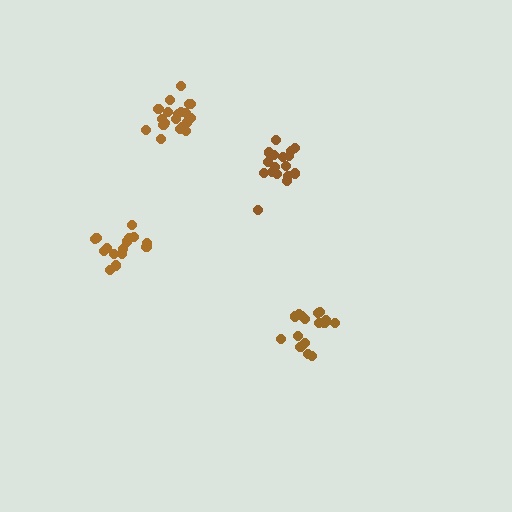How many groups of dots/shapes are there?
There are 4 groups.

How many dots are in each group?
Group 1: 16 dots, Group 2: 16 dots, Group 3: 21 dots, Group 4: 17 dots (70 total).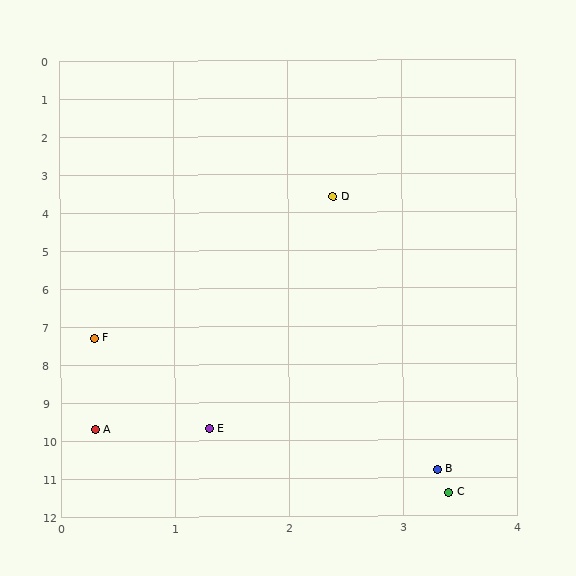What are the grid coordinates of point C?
Point C is at approximately (3.4, 11.4).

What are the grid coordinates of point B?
Point B is at approximately (3.3, 10.8).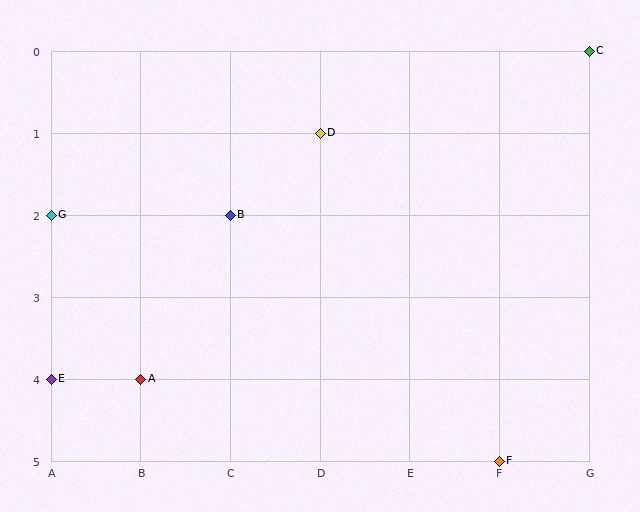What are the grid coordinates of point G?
Point G is at grid coordinates (A, 2).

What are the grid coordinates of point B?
Point B is at grid coordinates (C, 2).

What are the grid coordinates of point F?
Point F is at grid coordinates (F, 5).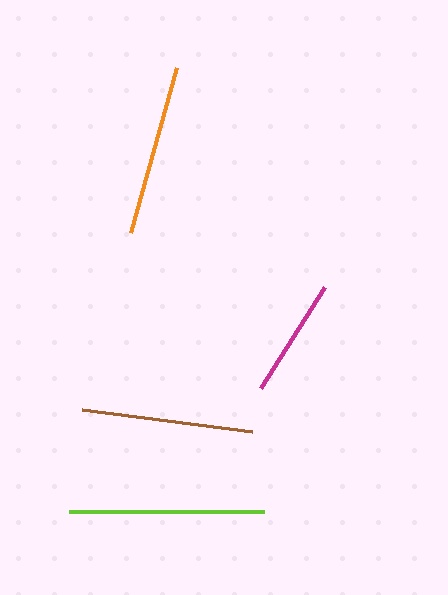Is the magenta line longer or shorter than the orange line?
The orange line is longer than the magenta line.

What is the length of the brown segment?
The brown segment is approximately 172 pixels long.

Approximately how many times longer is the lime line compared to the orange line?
The lime line is approximately 1.1 times the length of the orange line.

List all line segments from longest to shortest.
From longest to shortest: lime, brown, orange, magenta.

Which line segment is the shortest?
The magenta line is the shortest at approximately 120 pixels.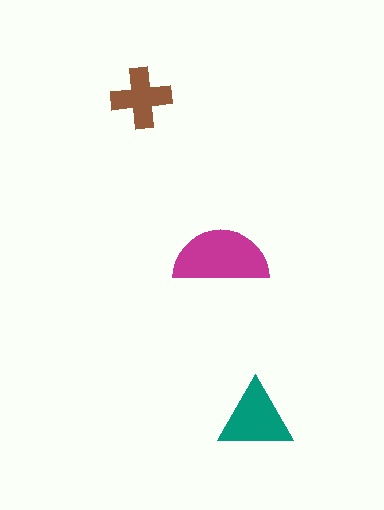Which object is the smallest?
The brown cross.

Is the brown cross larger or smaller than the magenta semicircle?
Smaller.